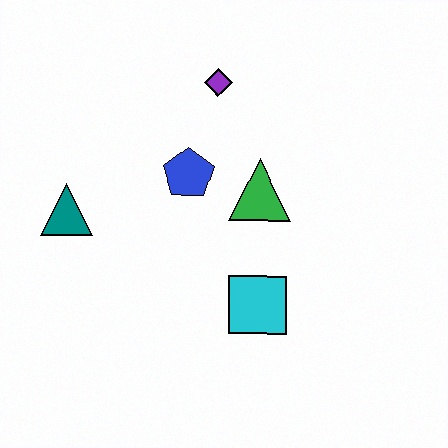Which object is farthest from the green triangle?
The teal triangle is farthest from the green triangle.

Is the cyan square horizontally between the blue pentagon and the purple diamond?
No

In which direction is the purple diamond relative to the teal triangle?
The purple diamond is to the right of the teal triangle.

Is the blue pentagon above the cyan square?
Yes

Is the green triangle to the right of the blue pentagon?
Yes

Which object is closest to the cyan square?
The green triangle is closest to the cyan square.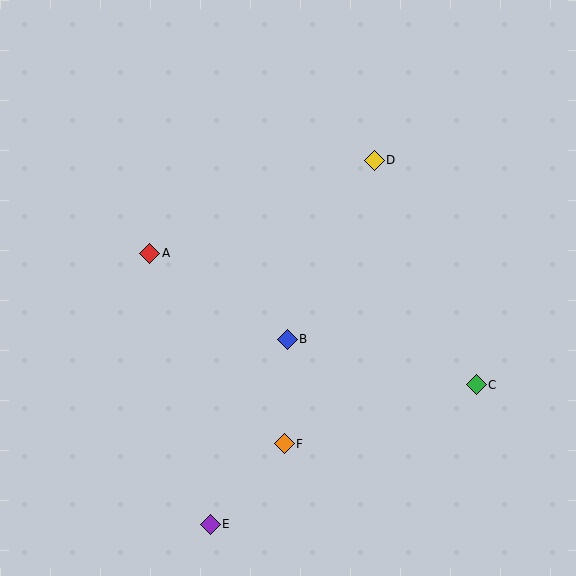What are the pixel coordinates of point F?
Point F is at (284, 444).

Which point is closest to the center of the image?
Point B at (287, 339) is closest to the center.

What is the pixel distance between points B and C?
The distance between B and C is 194 pixels.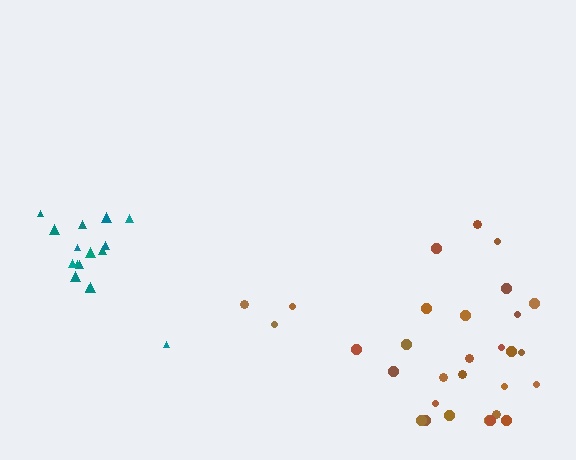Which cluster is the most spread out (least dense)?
Brown.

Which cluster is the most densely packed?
Teal.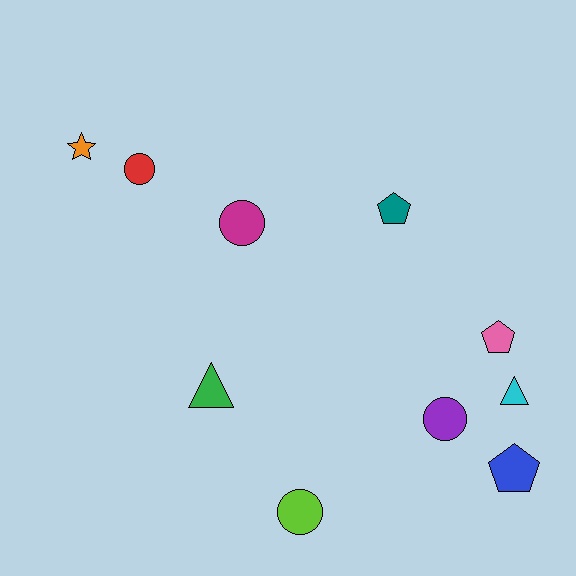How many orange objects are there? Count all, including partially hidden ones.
There is 1 orange object.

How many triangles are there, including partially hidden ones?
There are 2 triangles.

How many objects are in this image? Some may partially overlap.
There are 10 objects.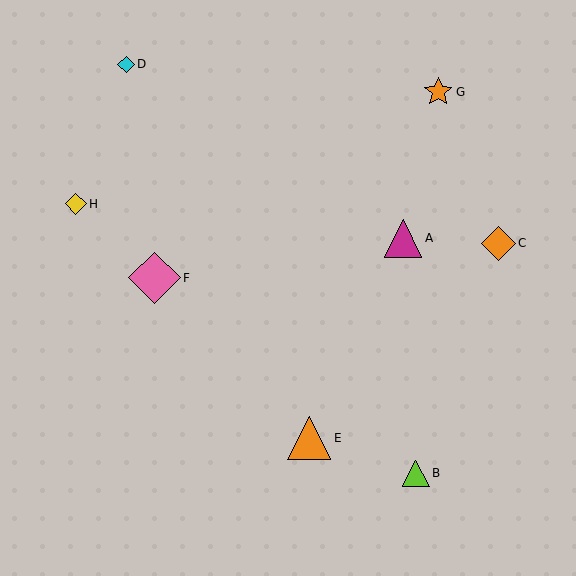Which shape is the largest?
The pink diamond (labeled F) is the largest.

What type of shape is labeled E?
Shape E is an orange triangle.